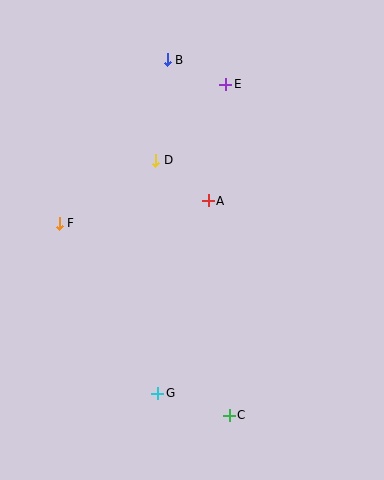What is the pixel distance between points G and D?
The distance between G and D is 233 pixels.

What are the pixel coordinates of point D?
Point D is at (156, 160).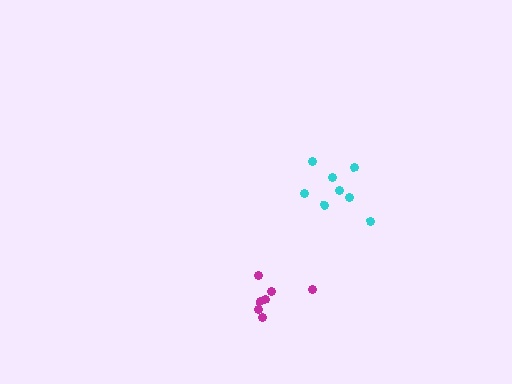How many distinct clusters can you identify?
There are 2 distinct clusters.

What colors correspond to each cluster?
The clusters are colored: cyan, magenta.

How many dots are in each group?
Group 1: 8 dots, Group 2: 7 dots (15 total).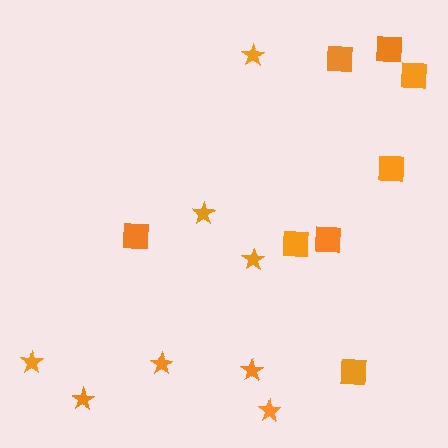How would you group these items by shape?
There are 2 groups: one group of stars (8) and one group of squares (8).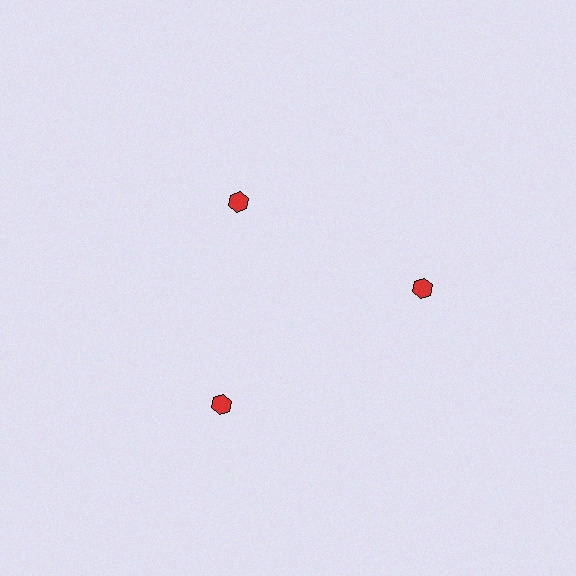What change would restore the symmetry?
The symmetry would be restored by moving it outward, back onto the ring so that all 3 hexagons sit at equal angles and equal distance from the center.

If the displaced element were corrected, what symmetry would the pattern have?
It would have 3-fold rotational symmetry — the pattern would map onto itself every 120 degrees.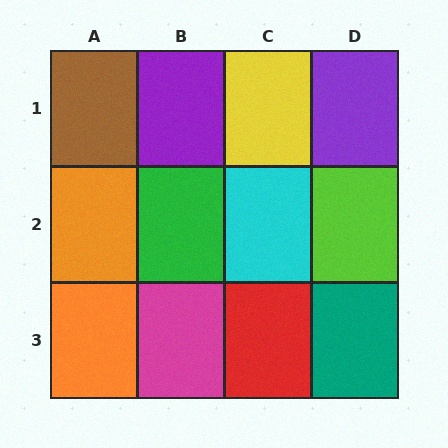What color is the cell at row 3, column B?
Magenta.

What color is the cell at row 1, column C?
Yellow.